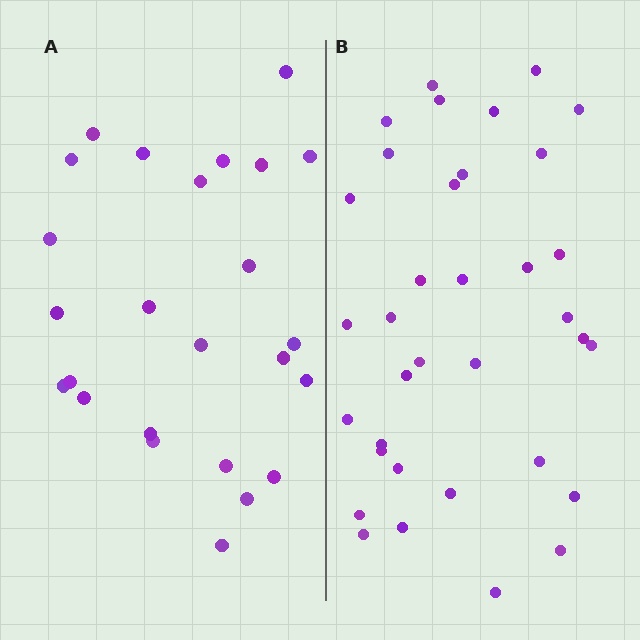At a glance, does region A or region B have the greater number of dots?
Region B (the right region) has more dots.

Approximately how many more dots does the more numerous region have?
Region B has roughly 10 or so more dots than region A.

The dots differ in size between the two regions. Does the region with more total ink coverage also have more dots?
No. Region A has more total ink coverage because its dots are larger, but region B actually contains more individual dots. Total area can be misleading — the number of items is what matters here.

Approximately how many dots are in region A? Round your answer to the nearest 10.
About 20 dots. (The exact count is 25, which rounds to 20.)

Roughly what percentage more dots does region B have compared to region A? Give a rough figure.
About 40% more.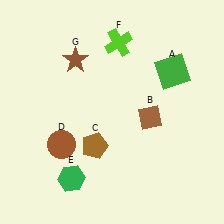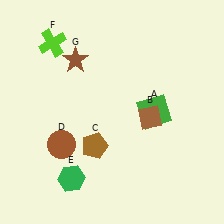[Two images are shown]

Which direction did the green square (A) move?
The green square (A) moved down.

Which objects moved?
The objects that moved are: the green square (A), the lime cross (F).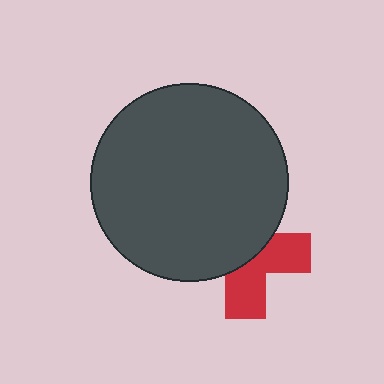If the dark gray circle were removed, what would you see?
You would see the complete red cross.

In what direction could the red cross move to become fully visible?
The red cross could move toward the lower-right. That would shift it out from behind the dark gray circle entirely.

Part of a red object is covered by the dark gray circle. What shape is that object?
It is a cross.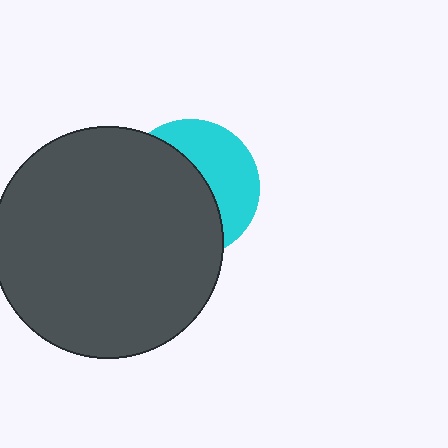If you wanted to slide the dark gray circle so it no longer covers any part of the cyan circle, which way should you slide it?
Slide it left — that is the most direct way to separate the two shapes.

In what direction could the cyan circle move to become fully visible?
The cyan circle could move right. That would shift it out from behind the dark gray circle entirely.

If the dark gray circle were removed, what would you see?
You would see the complete cyan circle.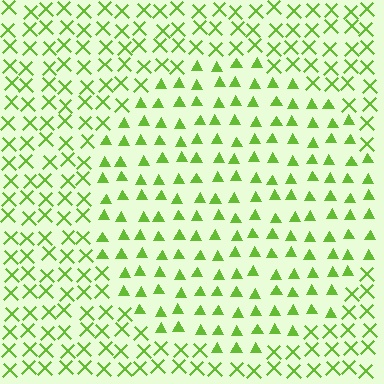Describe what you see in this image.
The image is filled with small lime elements arranged in a uniform grid. A circle-shaped region contains triangles, while the surrounding area contains X marks. The boundary is defined purely by the change in element shape.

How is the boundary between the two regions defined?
The boundary is defined by a change in element shape: triangles inside vs. X marks outside. All elements share the same color and spacing.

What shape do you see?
I see a circle.